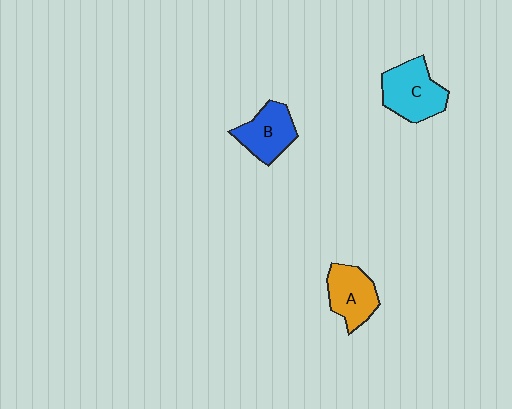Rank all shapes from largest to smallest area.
From largest to smallest: C (cyan), B (blue), A (orange).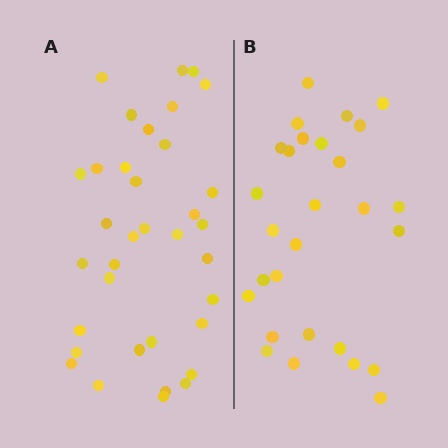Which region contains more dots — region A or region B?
Region A (the left region) has more dots.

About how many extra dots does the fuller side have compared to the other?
Region A has roughly 8 or so more dots than region B.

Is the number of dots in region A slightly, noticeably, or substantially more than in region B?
Region A has noticeably more, but not dramatically so. The ratio is roughly 1.2 to 1.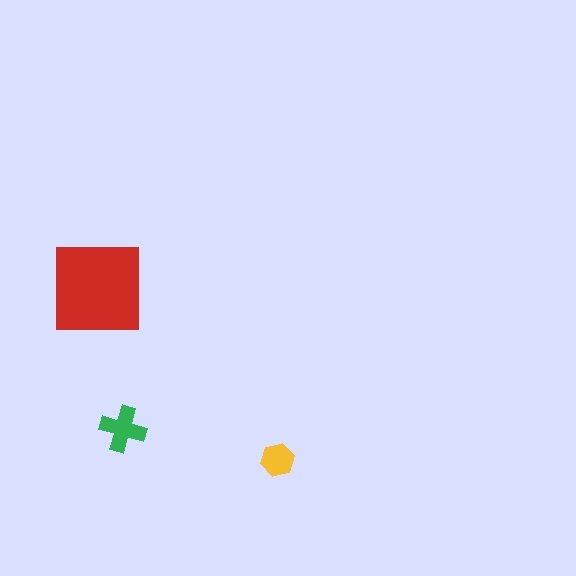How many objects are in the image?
There are 3 objects in the image.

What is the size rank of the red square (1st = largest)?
1st.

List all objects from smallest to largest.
The yellow hexagon, the green cross, the red square.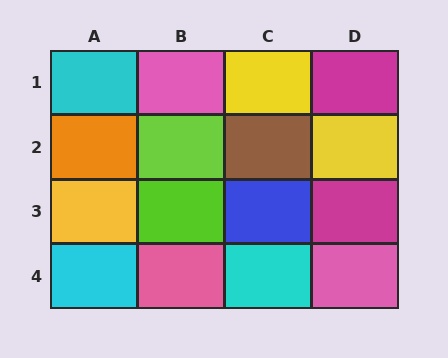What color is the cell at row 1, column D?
Magenta.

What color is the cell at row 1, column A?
Cyan.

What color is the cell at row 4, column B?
Pink.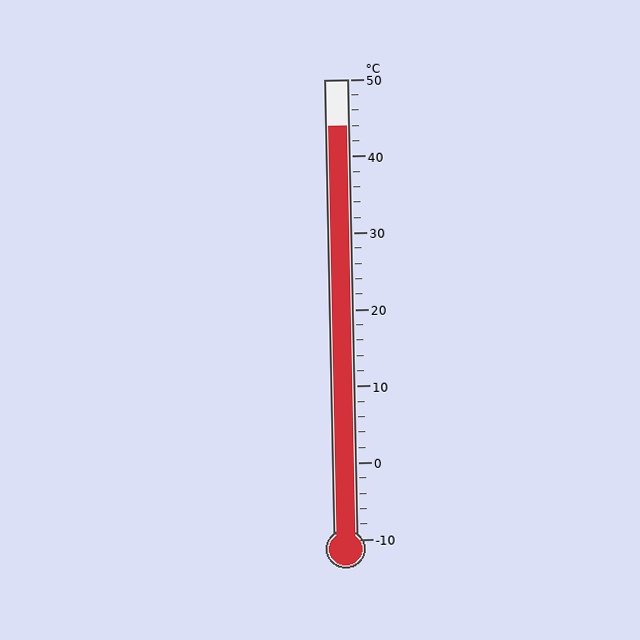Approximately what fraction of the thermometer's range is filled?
The thermometer is filled to approximately 90% of its range.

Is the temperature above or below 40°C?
The temperature is above 40°C.